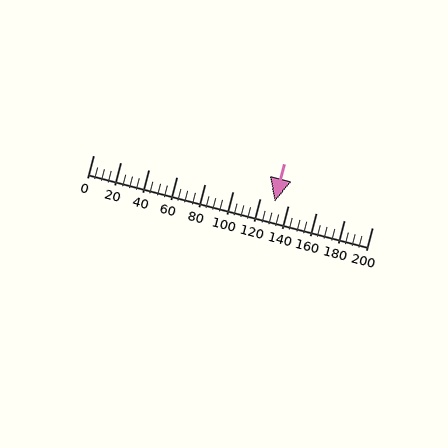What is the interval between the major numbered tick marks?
The major tick marks are spaced 20 units apart.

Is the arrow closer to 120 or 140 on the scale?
The arrow is closer to 140.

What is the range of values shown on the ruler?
The ruler shows values from 0 to 200.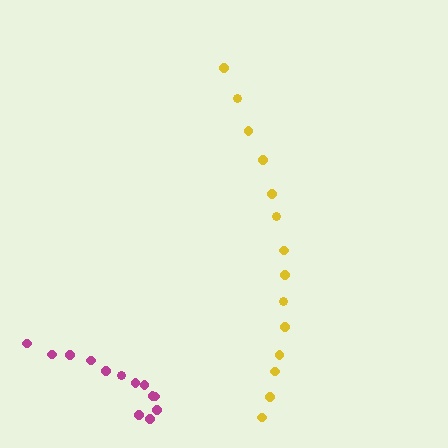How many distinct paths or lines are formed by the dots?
There are 2 distinct paths.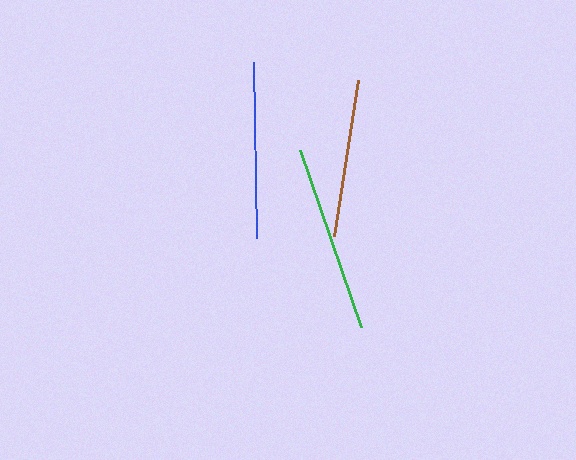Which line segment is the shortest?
The brown line is the shortest at approximately 158 pixels.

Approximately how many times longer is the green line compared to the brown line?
The green line is approximately 1.2 times the length of the brown line.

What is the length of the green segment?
The green segment is approximately 187 pixels long.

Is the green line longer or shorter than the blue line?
The green line is longer than the blue line.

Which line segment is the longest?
The green line is the longest at approximately 187 pixels.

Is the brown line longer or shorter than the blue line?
The blue line is longer than the brown line.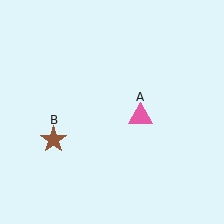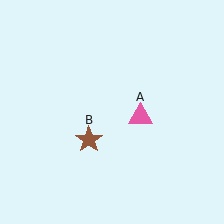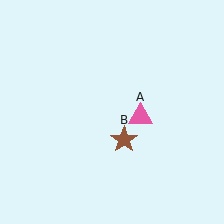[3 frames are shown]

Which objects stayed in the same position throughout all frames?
Pink triangle (object A) remained stationary.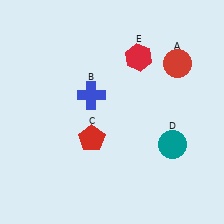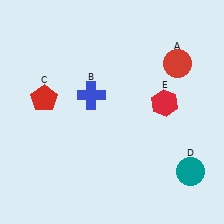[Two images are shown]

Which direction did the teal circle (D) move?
The teal circle (D) moved down.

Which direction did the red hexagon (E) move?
The red hexagon (E) moved down.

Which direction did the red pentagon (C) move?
The red pentagon (C) moved left.